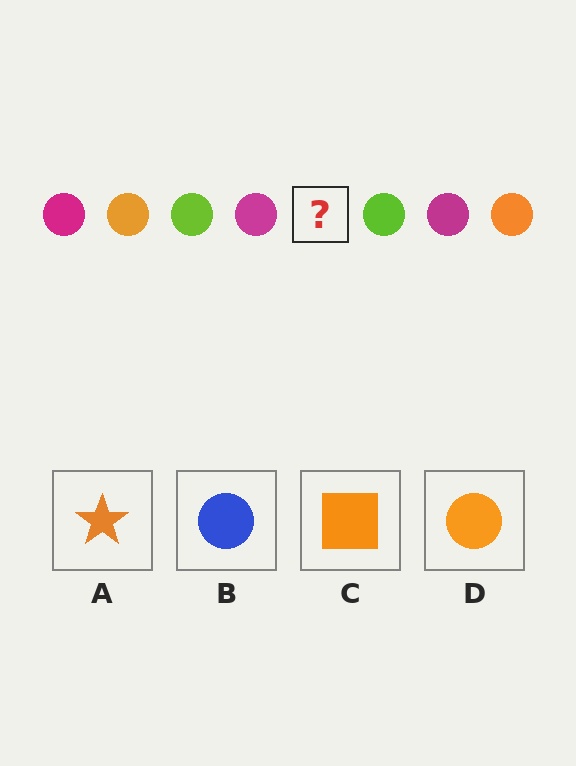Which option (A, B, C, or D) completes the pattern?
D.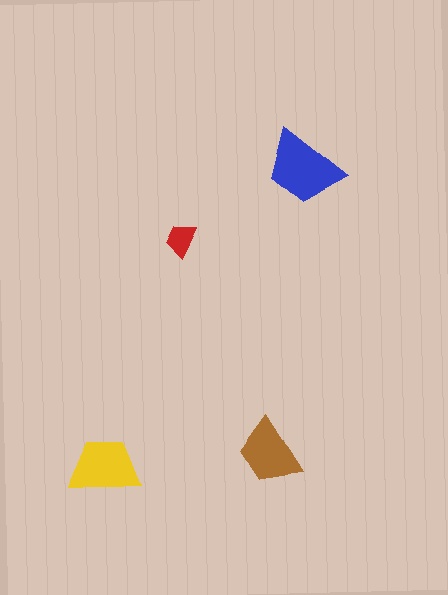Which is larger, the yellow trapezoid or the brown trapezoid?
The yellow one.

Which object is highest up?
The blue trapezoid is topmost.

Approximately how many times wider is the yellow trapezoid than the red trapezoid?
About 2 times wider.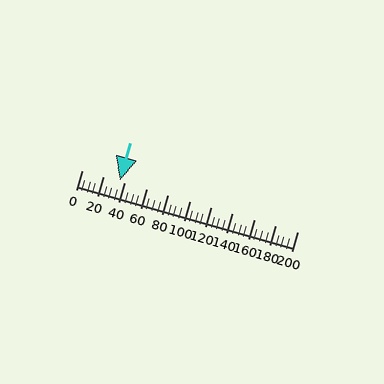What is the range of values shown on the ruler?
The ruler shows values from 0 to 200.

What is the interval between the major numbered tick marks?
The major tick marks are spaced 20 units apart.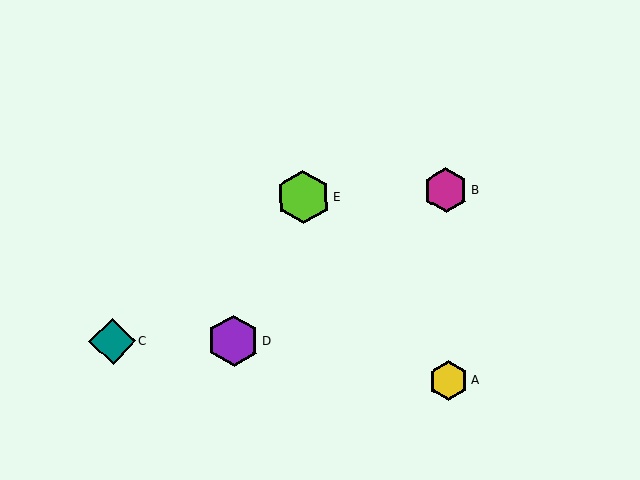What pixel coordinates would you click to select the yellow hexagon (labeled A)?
Click at (448, 381) to select the yellow hexagon A.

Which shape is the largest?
The lime hexagon (labeled E) is the largest.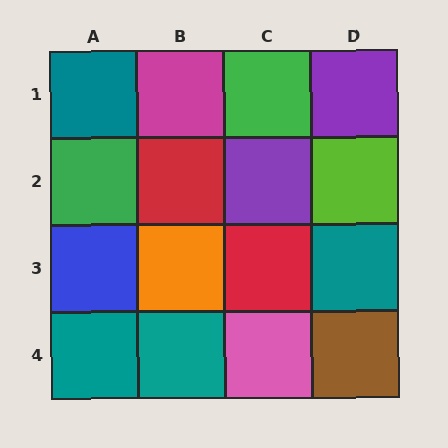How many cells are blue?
1 cell is blue.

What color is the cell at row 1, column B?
Magenta.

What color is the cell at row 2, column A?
Green.